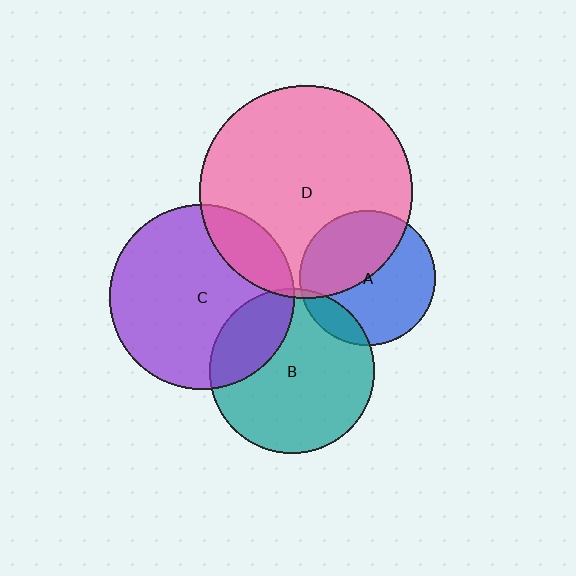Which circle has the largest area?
Circle D (pink).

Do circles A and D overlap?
Yes.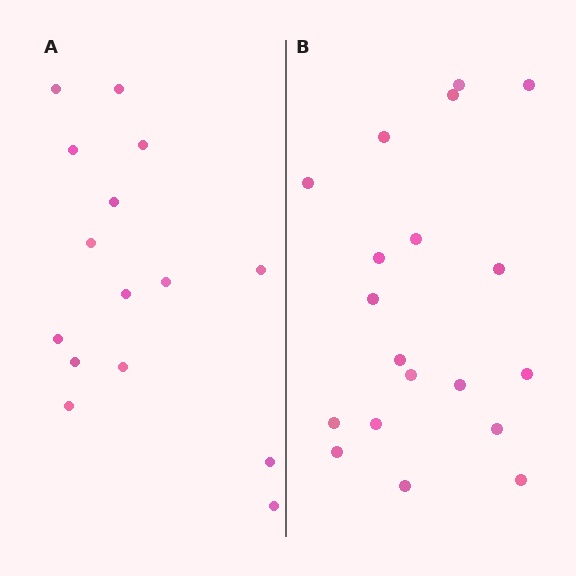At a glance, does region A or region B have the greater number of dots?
Region B (the right region) has more dots.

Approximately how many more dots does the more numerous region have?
Region B has about 4 more dots than region A.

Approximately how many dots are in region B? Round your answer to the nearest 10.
About 20 dots. (The exact count is 19, which rounds to 20.)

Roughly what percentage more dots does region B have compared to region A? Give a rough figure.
About 25% more.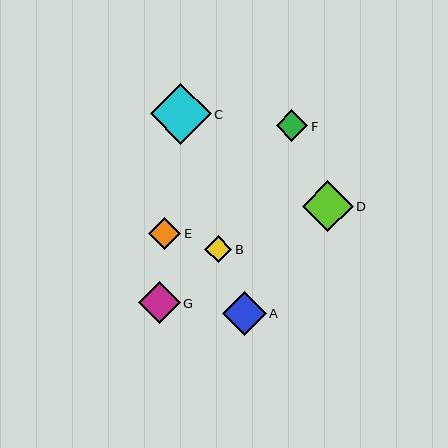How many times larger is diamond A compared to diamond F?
Diamond A is approximately 1.4 times the size of diamond F.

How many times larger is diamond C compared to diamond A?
Diamond C is approximately 1.4 times the size of diamond A.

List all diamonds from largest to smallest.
From largest to smallest: C, D, A, G, E, F, B.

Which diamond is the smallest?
Diamond B is the smallest with a size of approximately 27 pixels.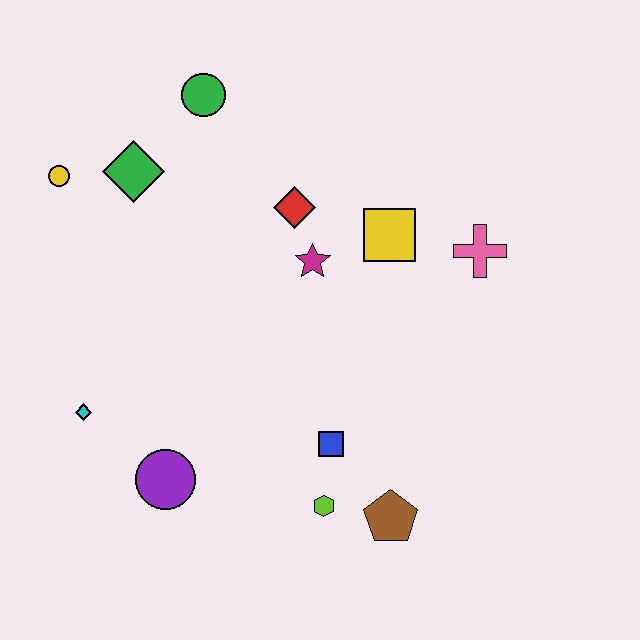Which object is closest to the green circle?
The green diamond is closest to the green circle.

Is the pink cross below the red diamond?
Yes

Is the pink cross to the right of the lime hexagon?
Yes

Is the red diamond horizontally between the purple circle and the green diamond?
No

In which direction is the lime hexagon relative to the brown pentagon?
The lime hexagon is to the left of the brown pentagon.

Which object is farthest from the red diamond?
The brown pentagon is farthest from the red diamond.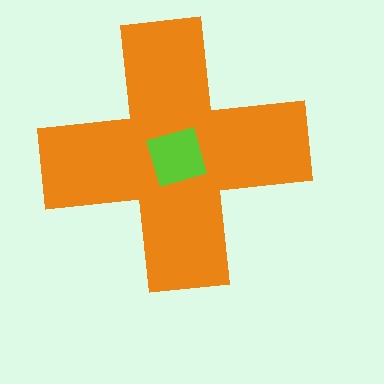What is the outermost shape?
The orange cross.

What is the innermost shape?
The lime square.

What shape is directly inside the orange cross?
The lime square.